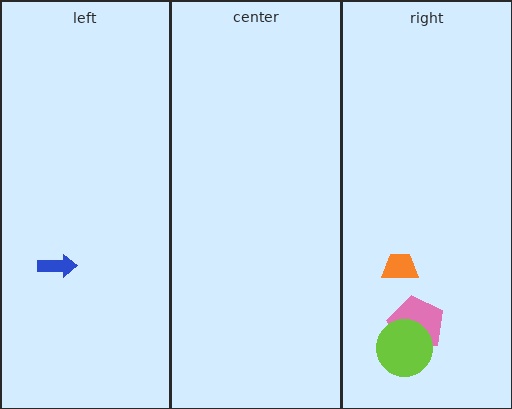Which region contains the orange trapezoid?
The right region.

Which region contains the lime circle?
The right region.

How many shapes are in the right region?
3.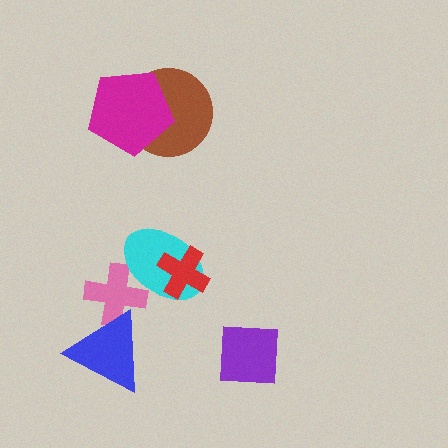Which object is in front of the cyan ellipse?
The red cross is in front of the cyan ellipse.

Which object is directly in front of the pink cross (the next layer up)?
The cyan ellipse is directly in front of the pink cross.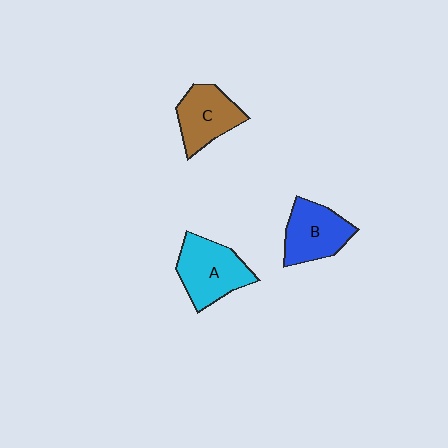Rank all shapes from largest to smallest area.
From largest to smallest: A (cyan), B (blue), C (brown).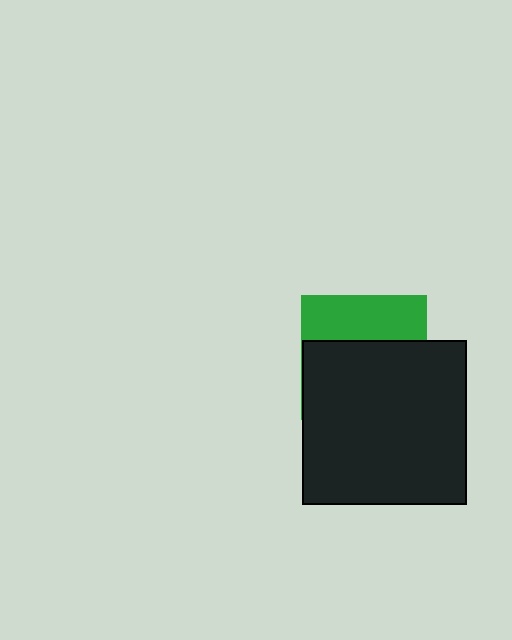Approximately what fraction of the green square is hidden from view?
Roughly 65% of the green square is hidden behind the black square.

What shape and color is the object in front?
The object in front is a black square.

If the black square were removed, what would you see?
You would see the complete green square.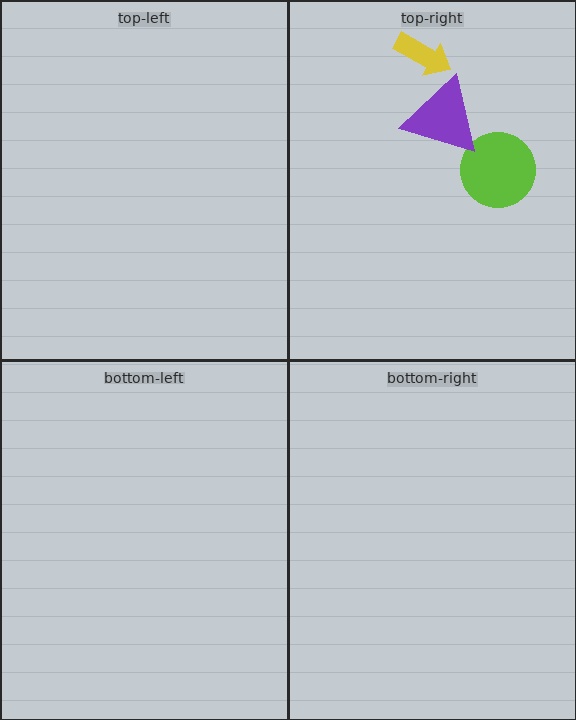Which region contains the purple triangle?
The top-right region.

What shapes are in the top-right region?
The yellow arrow, the lime circle, the purple triangle.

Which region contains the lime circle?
The top-right region.